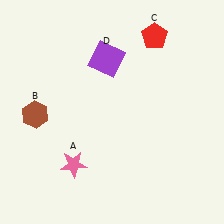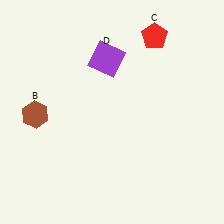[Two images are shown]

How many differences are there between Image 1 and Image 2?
There is 1 difference between the two images.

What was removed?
The pink star (A) was removed in Image 2.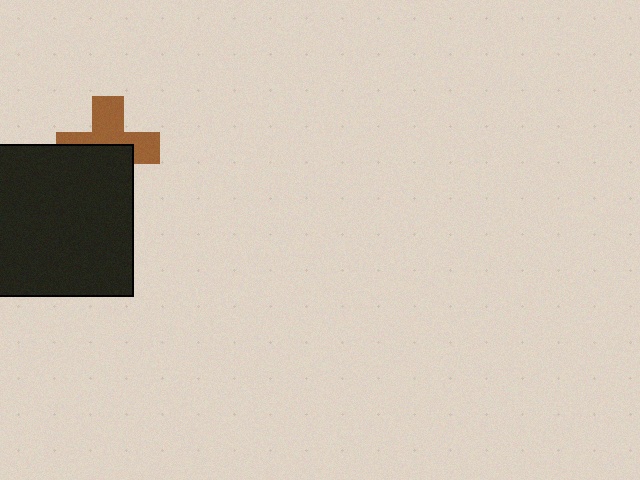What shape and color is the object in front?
The object in front is a black square.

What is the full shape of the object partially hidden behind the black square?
The partially hidden object is a brown cross.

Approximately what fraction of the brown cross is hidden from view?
Roughly 48% of the brown cross is hidden behind the black square.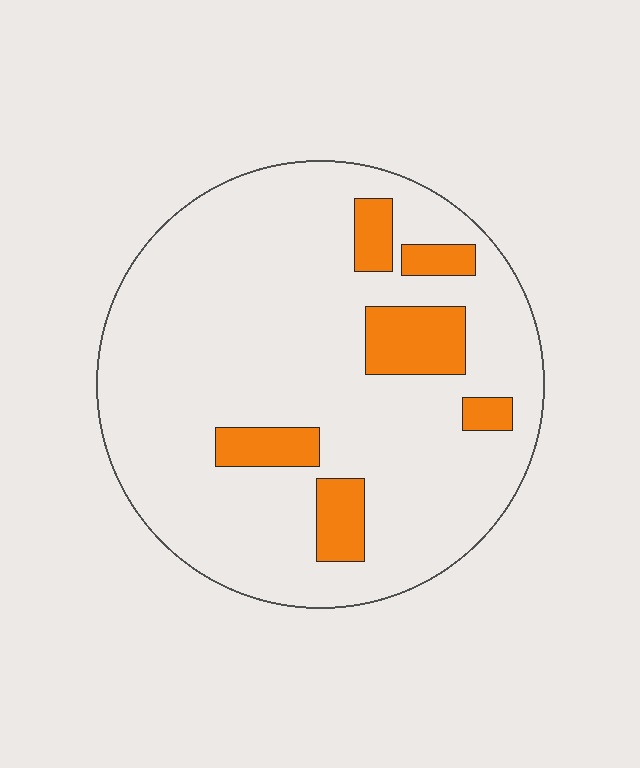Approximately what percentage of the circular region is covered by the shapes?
Approximately 15%.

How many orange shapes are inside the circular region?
6.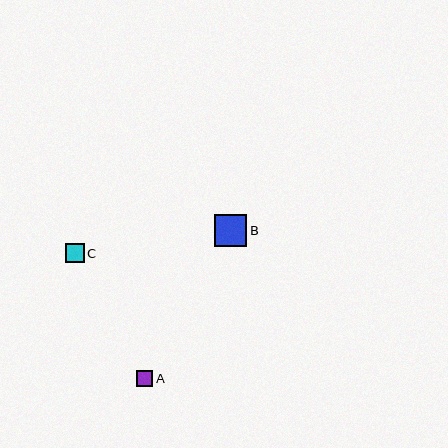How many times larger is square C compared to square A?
Square C is approximately 1.1 times the size of square A.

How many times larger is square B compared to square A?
Square B is approximately 2.0 times the size of square A.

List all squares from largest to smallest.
From largest to smallest: B, C, A.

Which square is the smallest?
Square A is the smallest with a size of approximately 16 pixels.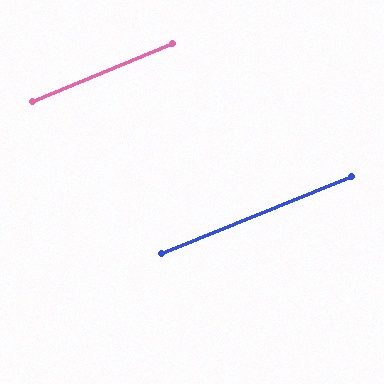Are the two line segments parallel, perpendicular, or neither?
Parallel — their directions differ by only 0.4°.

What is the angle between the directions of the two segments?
Approximately 0 degrees.